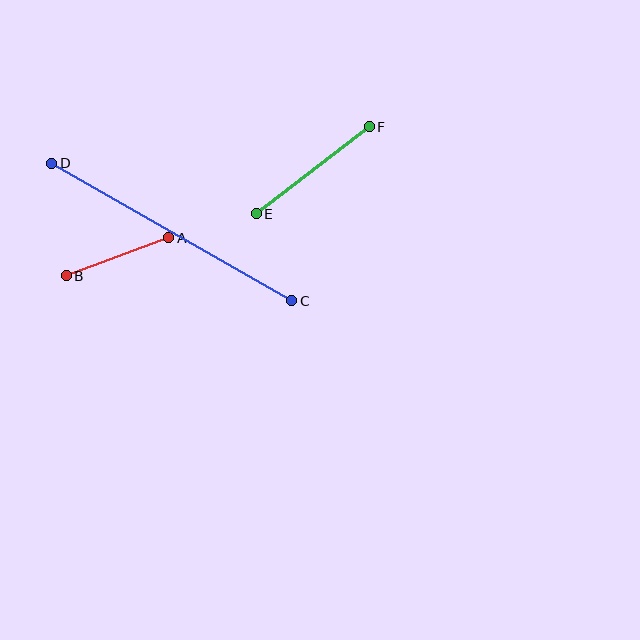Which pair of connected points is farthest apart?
Points C and D are farthest apart.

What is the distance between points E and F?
The distance is approximately 143 pixels.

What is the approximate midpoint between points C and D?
The midpoint is at approximately (172, 232) pixels.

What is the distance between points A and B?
The distance is approximately 109 pixels.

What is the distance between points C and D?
The distance is approximately 277 pixels.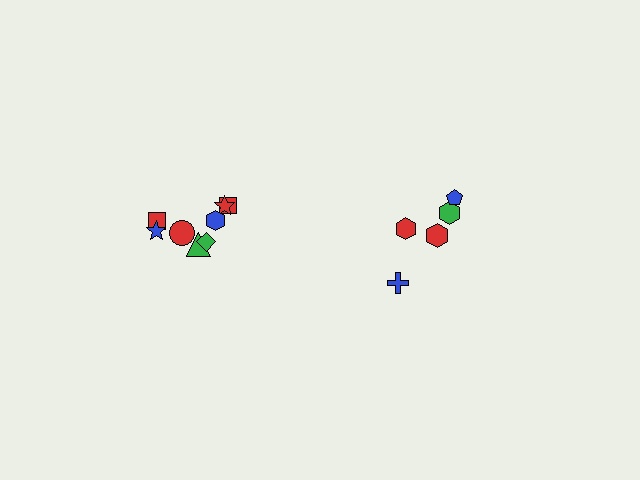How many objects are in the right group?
There are 5 objects.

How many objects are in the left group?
There are 8 objects.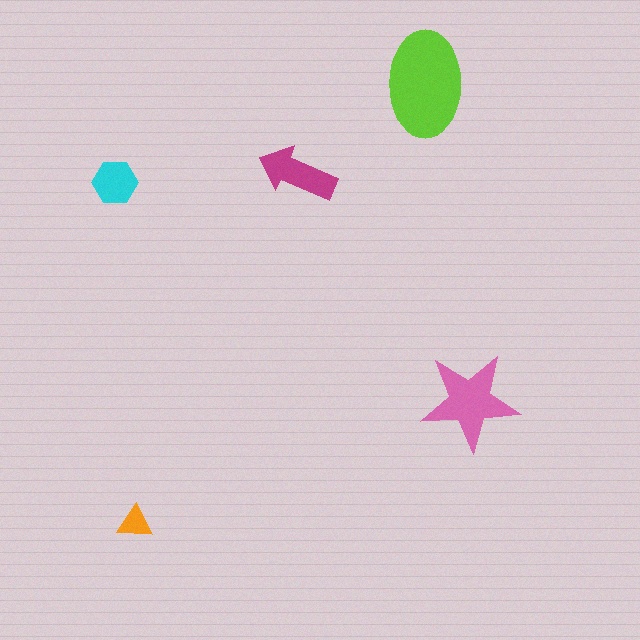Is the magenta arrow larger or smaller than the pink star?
Smaller.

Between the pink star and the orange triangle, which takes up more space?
The pink star.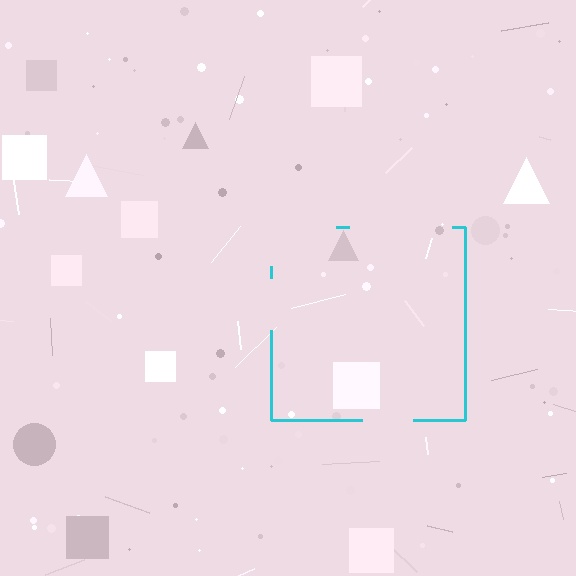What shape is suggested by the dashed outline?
The dashed outline suggests a square.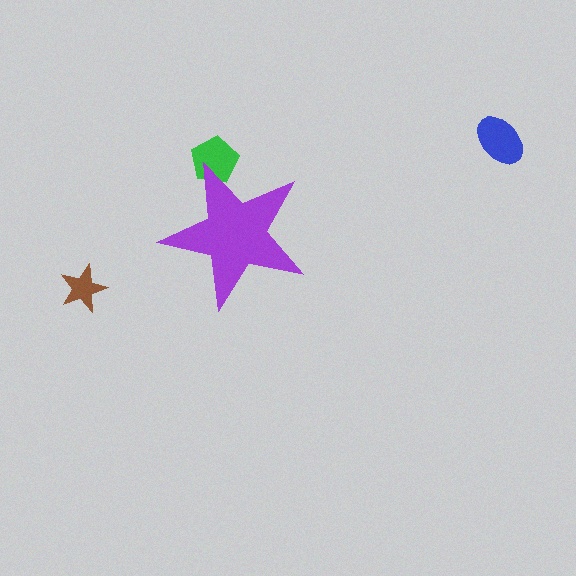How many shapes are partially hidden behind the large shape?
1 shape is partially hidden.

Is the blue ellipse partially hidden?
No, the blue ellipse is fully visible.